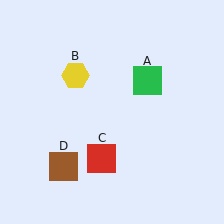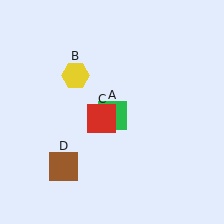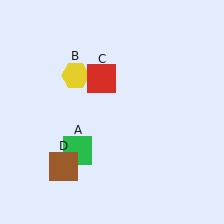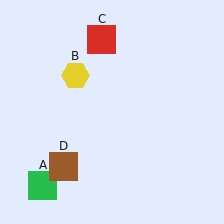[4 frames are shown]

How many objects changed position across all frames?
2 objects changed position: green square (object A), red square (object C).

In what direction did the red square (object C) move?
The red square (object C) moved up.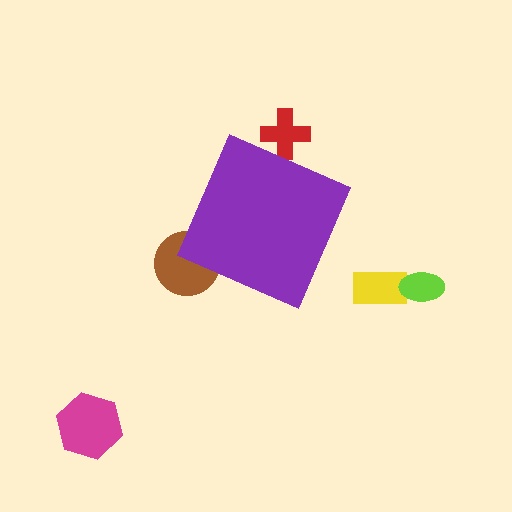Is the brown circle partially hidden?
Yes, the brown circle is partially hidden behind the purple diamond.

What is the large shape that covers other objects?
A purple diamond.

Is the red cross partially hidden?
Yes, the red cross is partially hidden behind the purple diamond.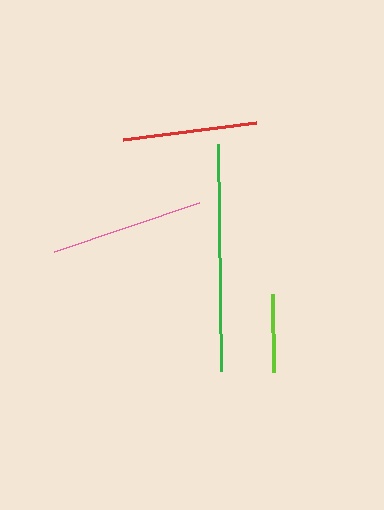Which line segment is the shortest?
The lime line is the shortest at approximately 78 pixels.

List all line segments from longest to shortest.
From longest to shortest: green, pink, red, lime.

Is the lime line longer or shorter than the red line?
The red line is longer than the lime line.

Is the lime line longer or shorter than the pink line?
The pink line is longer than the lime line.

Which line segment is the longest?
The green line is the longest at approximately 226 pixels.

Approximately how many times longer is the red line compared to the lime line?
The red line is approximately 1.7 times the length of the lime line.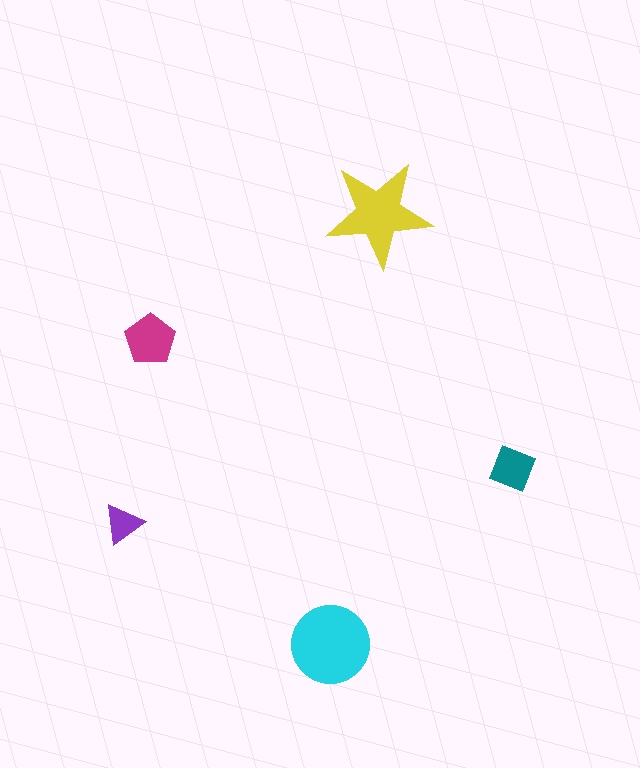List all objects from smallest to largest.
The purple triangle, the teal diamond, the magenta pentagon, the yellow star, the cyan circle.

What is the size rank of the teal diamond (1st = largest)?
4th.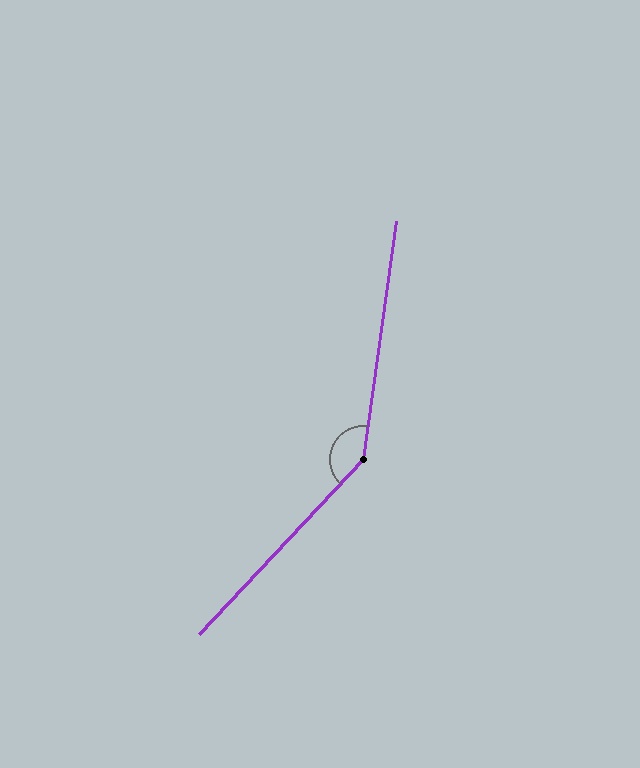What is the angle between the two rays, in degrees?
Approximately 145 degrees.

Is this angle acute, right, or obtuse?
It is obtuse.